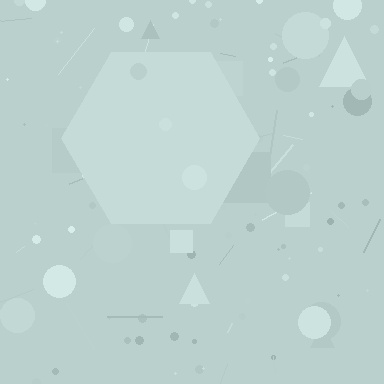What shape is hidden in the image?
A hexagon is hidden in the image.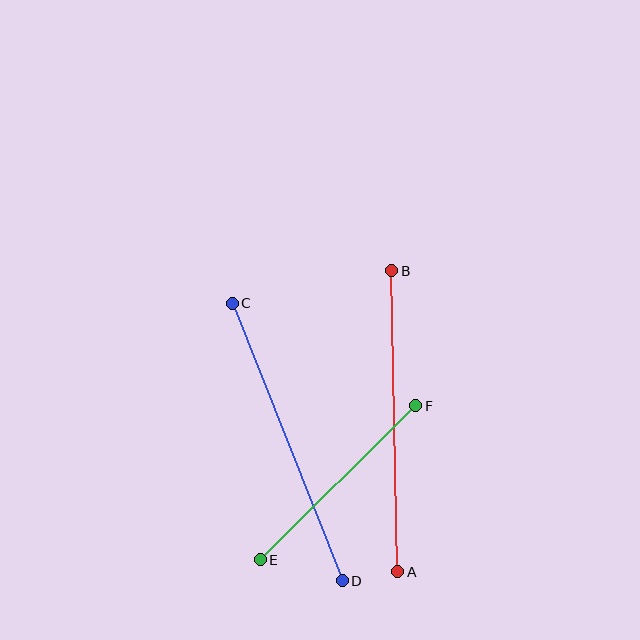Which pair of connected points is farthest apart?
Points A and B are farthest apart.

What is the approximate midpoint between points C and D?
The midpoint is at approximately (287, 442) pixels.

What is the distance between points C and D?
The distance is approximately 299 pixels.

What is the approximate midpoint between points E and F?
The midpoint is at approximately (338, 483) pixels.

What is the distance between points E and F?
The distance is approximately 219 pixels.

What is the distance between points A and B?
The distance is approximately 301 pixels.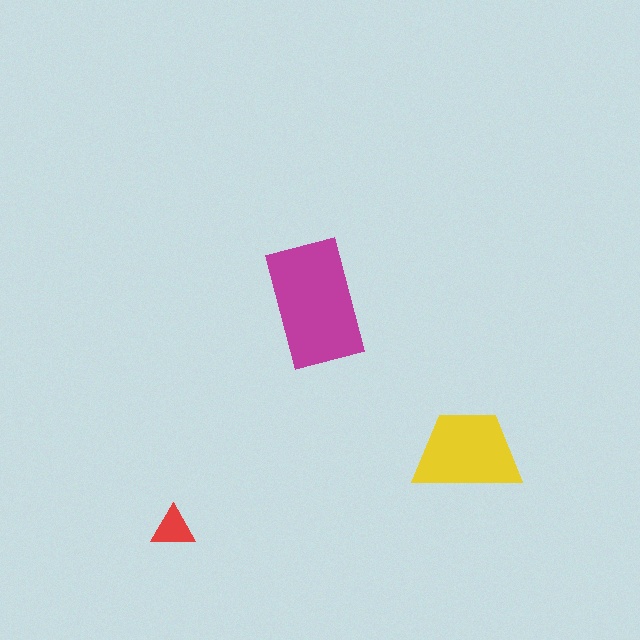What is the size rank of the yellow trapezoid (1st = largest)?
2nd.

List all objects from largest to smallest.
The magenta rectangle, the yellow trapezoid, the red triangle.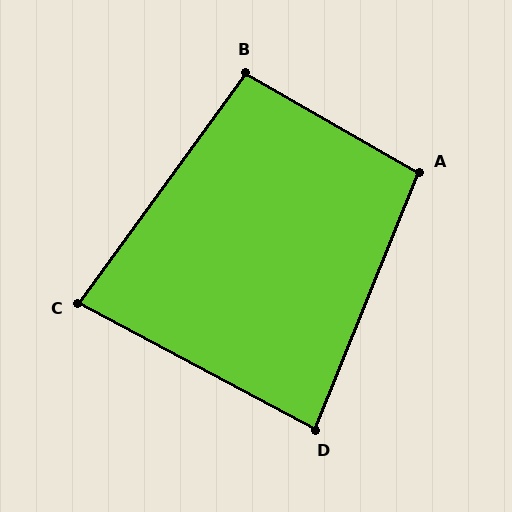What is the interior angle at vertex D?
Approximately 84 degrees (acute).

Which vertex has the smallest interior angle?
C, at approximately 82 degrees.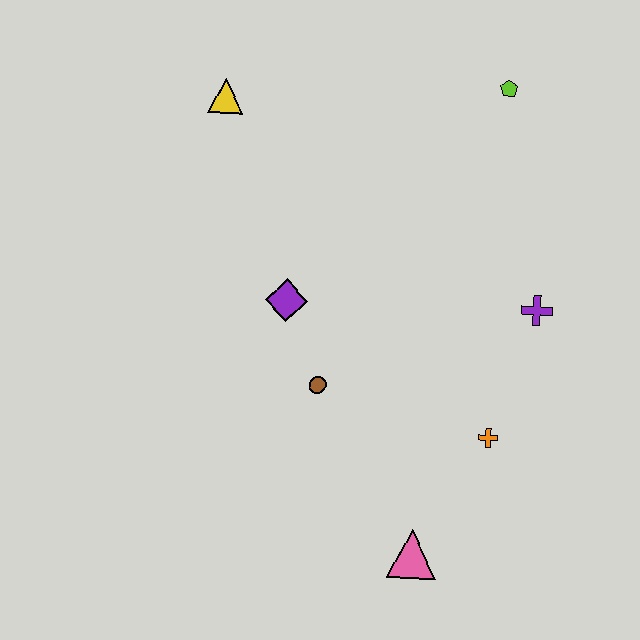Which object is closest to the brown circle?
The purple diamond is closest to the brown circle.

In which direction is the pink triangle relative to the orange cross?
The pink triangle is below the orange cross.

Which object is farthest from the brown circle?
The lime pentagon is farthest from the brown circle.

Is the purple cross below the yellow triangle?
Yes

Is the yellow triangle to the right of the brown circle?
No